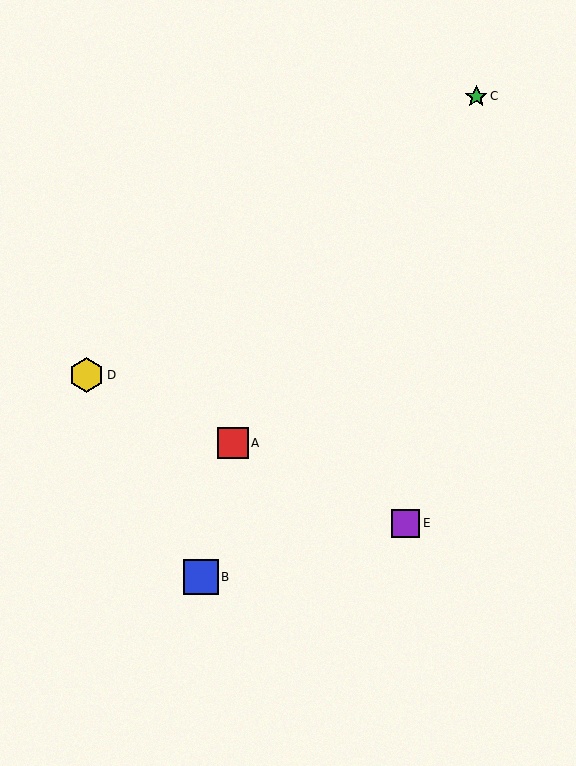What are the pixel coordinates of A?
Object A is at (233, 443).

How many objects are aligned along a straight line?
3 objects (A, D, E) are aligned along a straight line.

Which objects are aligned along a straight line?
Objects A, D, E are aligned along a straight line.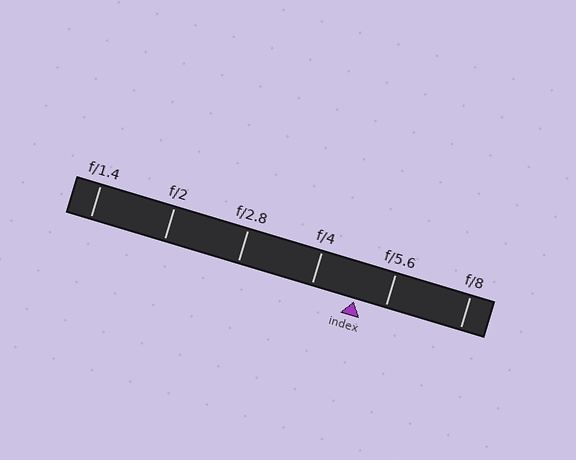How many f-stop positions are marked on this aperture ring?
There are 6 f-stop positions marked.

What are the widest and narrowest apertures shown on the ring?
The widest aperture shown is f/1.4 and the narrowest is f/8.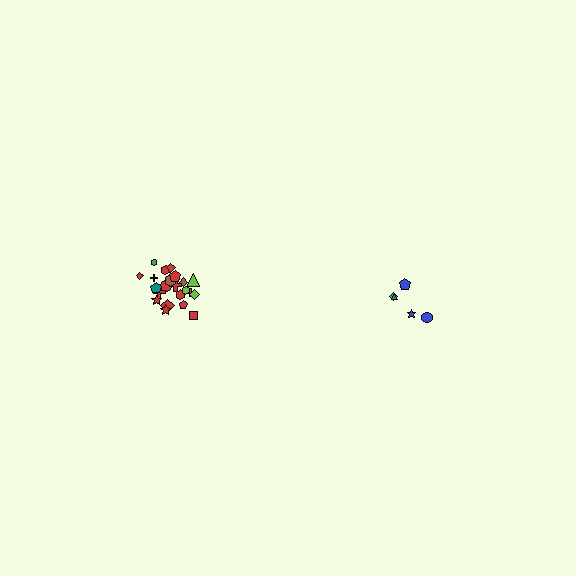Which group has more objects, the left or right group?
The left group.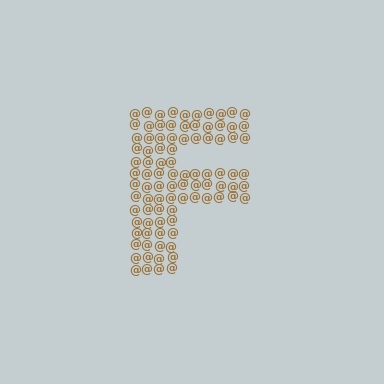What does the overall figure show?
The overall figure shows the letter F.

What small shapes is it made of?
It is made of small at signs.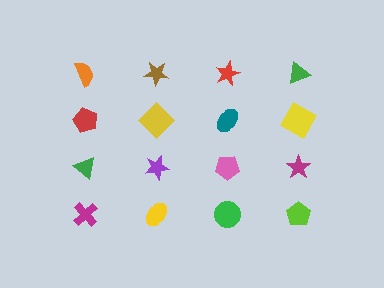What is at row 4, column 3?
A green circle.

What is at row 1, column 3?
A red star.